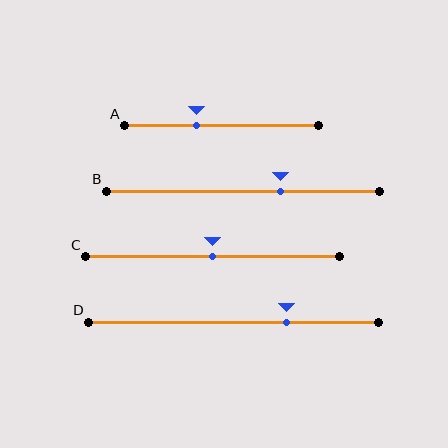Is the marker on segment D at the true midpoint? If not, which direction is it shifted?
No, the marker on segment D is shifted to the right by about 18% of the segment length.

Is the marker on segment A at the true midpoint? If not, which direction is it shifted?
No, the marker on segment A is shifted to the left by about 13% of the segment length.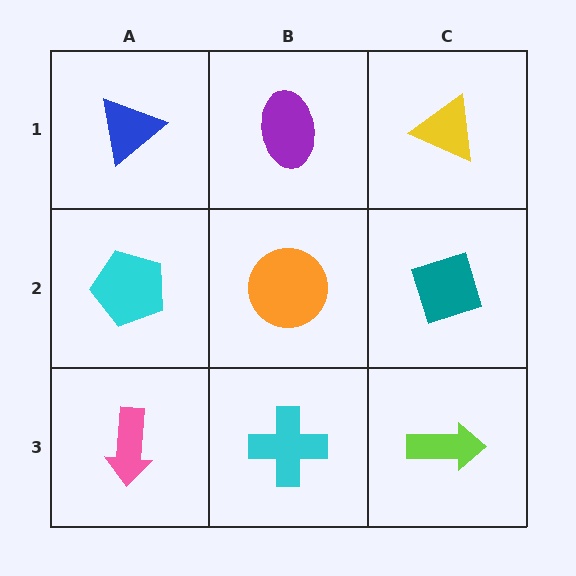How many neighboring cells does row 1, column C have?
2.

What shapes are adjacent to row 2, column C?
A yellow triangle (row 1, column C), a lime arrow (row 3, column C), an orange circle (row 2, column B).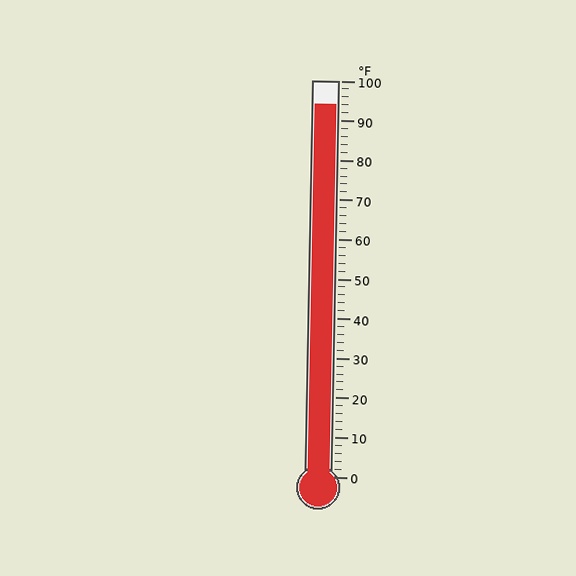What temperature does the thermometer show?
The thermometer shows approximately 94°F.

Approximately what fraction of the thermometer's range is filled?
The thermometer is filled to approximately 95% of its range.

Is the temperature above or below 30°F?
The temperature is above 30°F.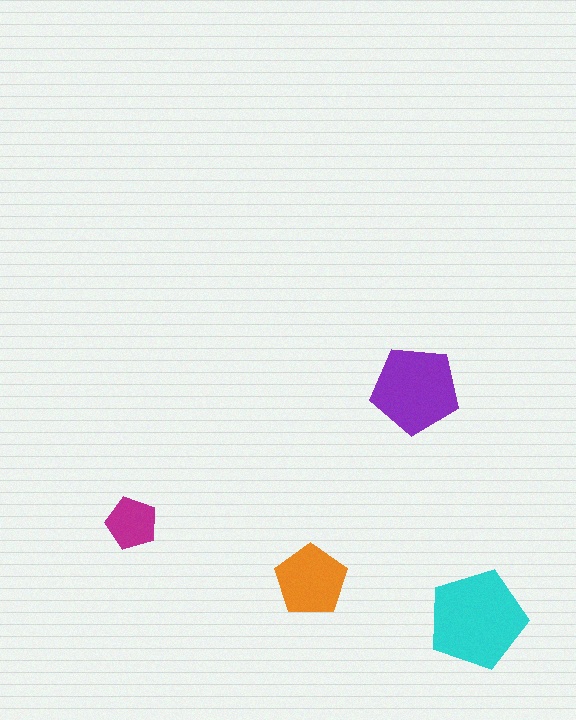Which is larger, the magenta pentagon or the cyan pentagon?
The cyan one.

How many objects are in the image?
There are 4 objects in the image.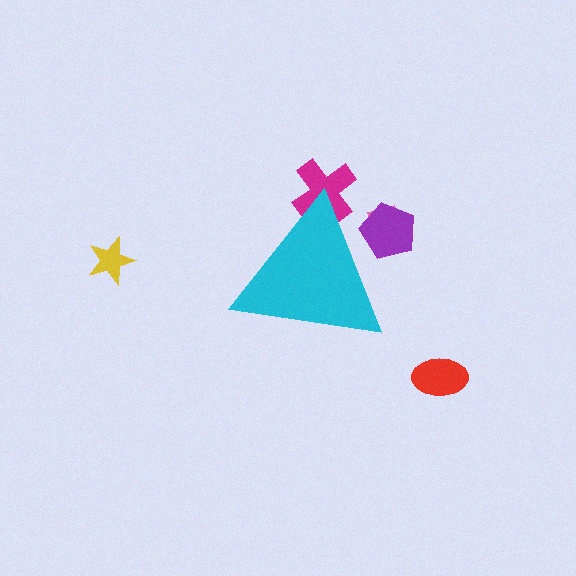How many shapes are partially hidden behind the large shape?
3 shapes are partially hidden.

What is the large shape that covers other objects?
A cyan triangle.